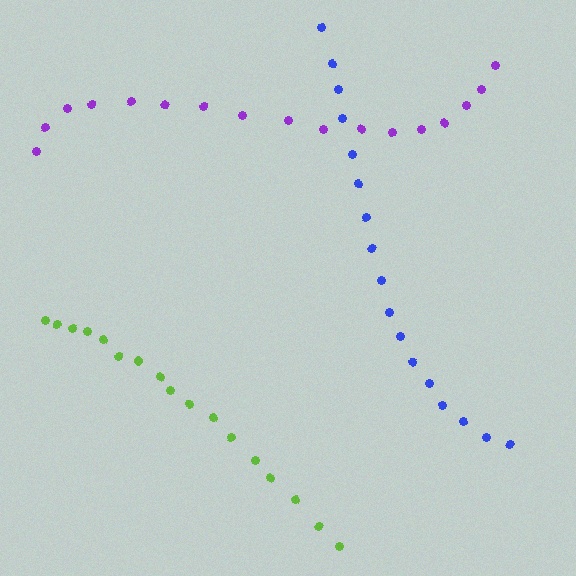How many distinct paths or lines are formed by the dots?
There are 3 distinct paths.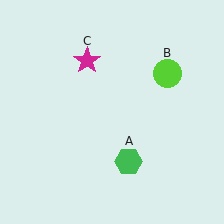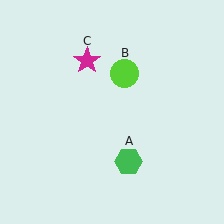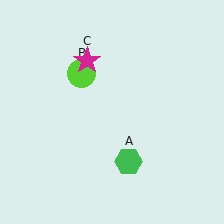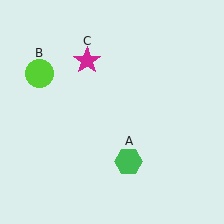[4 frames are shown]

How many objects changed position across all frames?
1 object changed position: lime circle (object B).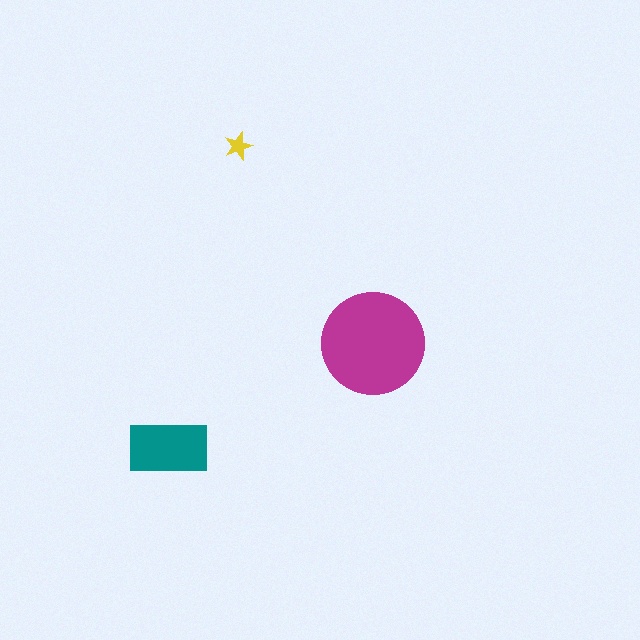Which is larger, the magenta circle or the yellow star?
The magenta circle.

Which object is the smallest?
The yellow star.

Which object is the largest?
The magenta circle.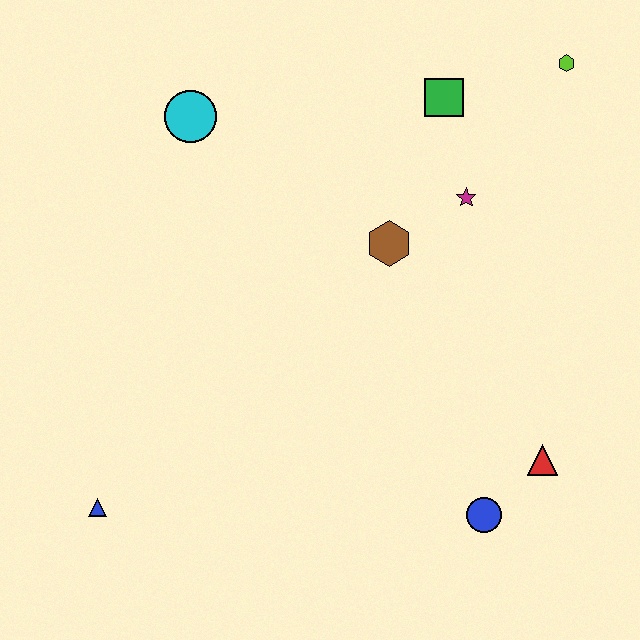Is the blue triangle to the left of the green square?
Yes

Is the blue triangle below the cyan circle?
Yes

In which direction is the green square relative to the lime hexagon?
The green square is to the left of the lime hexagon.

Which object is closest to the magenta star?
The brown hexagon is closest to the magenta star.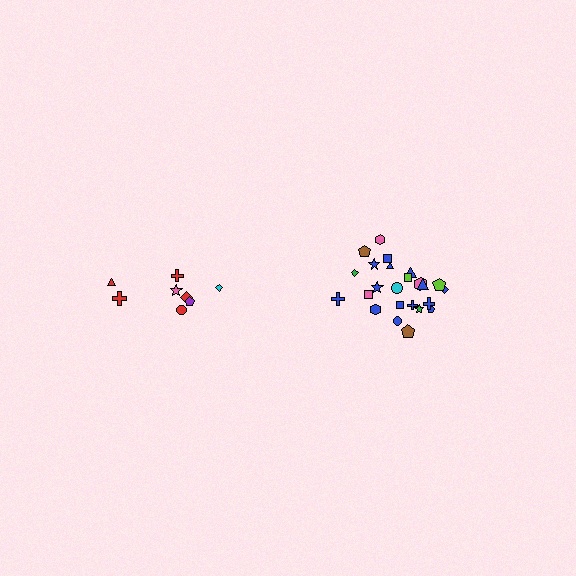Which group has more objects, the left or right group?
The right group.